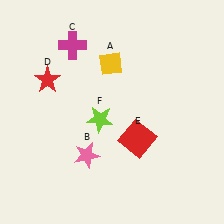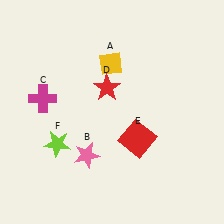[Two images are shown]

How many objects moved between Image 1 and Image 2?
3 objects moved between the two images.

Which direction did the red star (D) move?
The red star (D) moved right.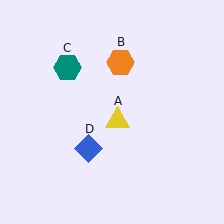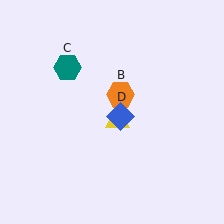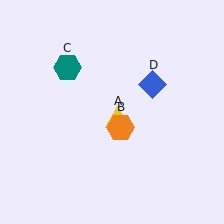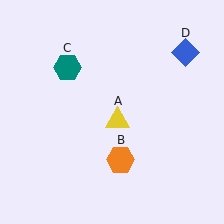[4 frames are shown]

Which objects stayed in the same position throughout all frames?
Yellow triangle (object A) and teal hexagon (object C) remained stationary.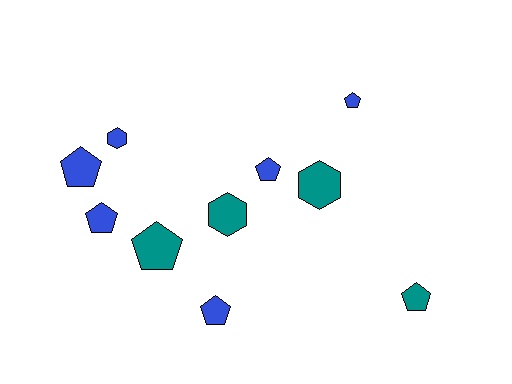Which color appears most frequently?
Blue, with 6 objects.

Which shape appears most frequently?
Pentagon, with 7 objects.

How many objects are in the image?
There are 10 objects.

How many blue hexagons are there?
There is 1 blue hexagon.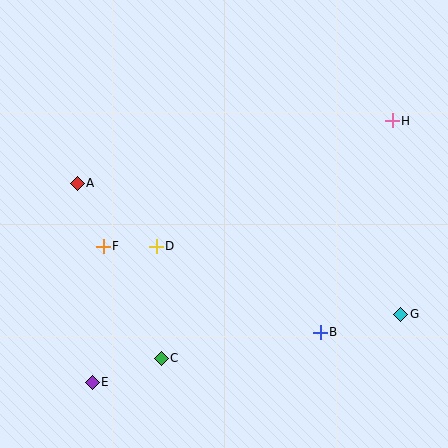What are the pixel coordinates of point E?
Point E is at (92, 382).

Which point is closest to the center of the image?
Point D at (156, 246) is closest to the center.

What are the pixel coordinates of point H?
Point H is at (392, 121).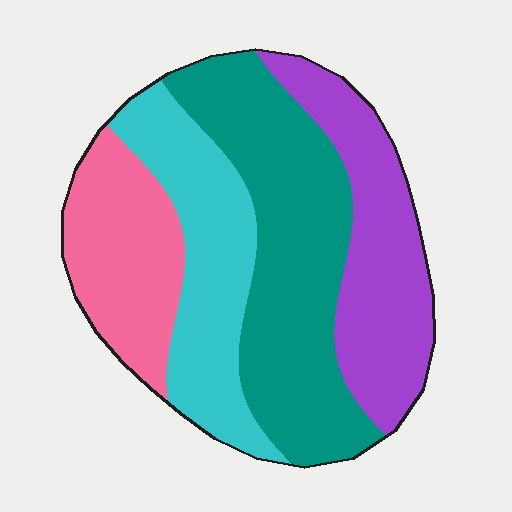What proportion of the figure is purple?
Purple covers around 25% of the figure.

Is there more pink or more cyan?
Cyan.